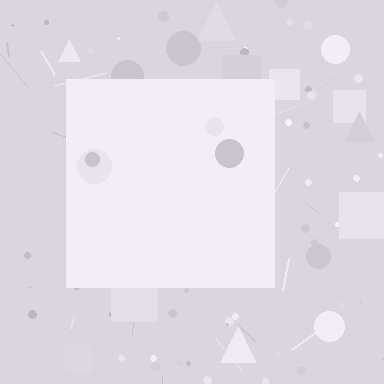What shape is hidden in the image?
A square is hidden in the image.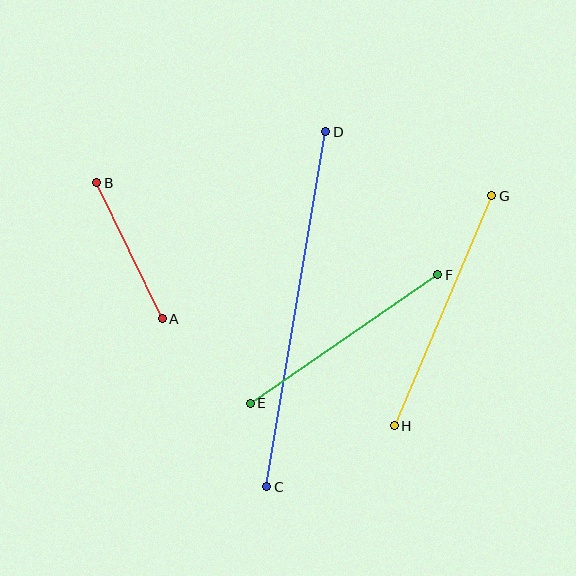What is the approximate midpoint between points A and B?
The midpoint is at approximately (130, 251) pixels.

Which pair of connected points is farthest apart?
Points C and D are farthest apart.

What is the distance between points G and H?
The distance is approximately 250 pixels.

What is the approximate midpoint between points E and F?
The midpoint is at approximately (344, 339) pixels.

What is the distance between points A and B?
The distance is approximately 151 pixels.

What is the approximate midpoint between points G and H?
The midpoint is at approximately (443, 311) pixels.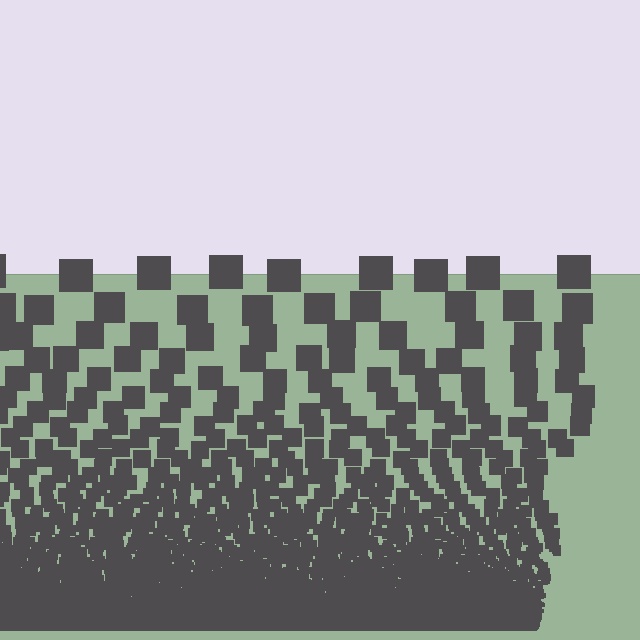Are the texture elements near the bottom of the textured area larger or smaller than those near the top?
Smaller. The gradient is inverted — elements near the bottom are smaller and denser.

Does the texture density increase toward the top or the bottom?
Density increases toward the bottom.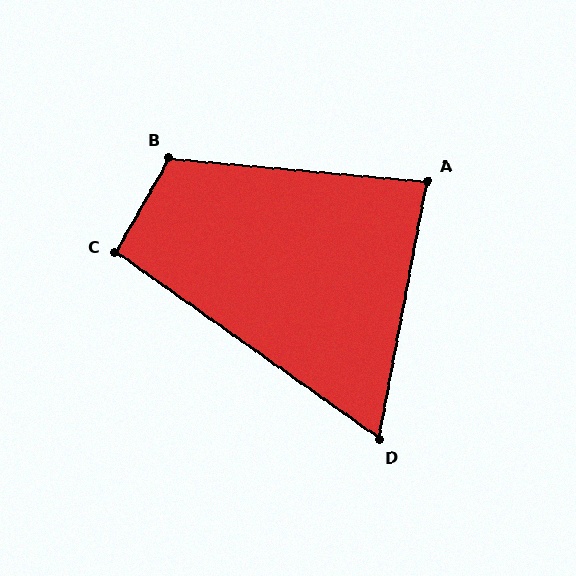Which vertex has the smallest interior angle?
D, at approximately 65 degrees.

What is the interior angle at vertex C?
Approximately 96 degrees (obtuse).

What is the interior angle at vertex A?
Approximately 84 degrees (acute).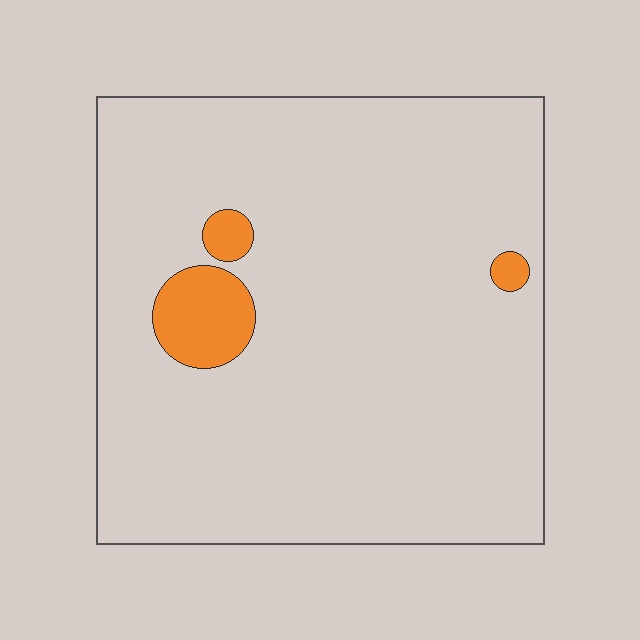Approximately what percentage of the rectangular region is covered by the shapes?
Approximately 5%.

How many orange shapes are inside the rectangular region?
3.